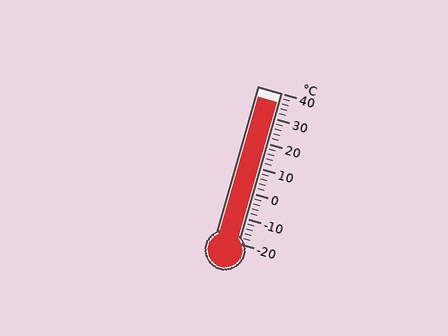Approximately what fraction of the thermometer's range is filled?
The thermometer is filled to approximately 95% of its range.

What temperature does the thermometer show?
The thermometer shows approximately 36°C.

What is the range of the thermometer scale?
The thermometer scale ranges from -20°C to 40°C.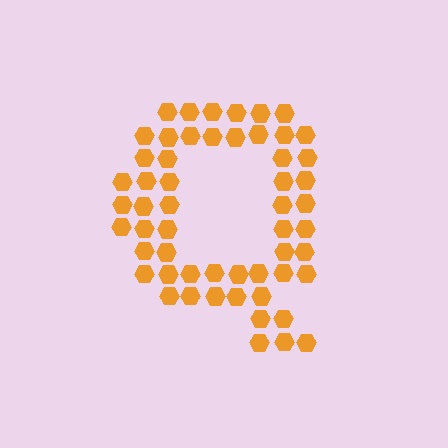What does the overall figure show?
The overall figure shows the letter Q.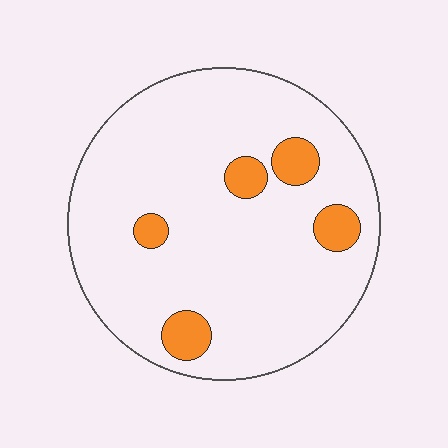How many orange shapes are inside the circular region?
5.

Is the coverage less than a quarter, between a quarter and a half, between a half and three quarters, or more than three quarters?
Less than a quarter.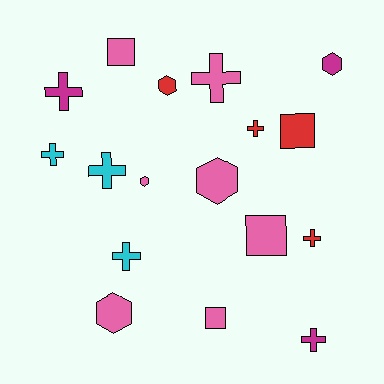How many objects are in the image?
There are 17 objects.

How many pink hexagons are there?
There are 3 pink hexagons.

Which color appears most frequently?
Pink, with 7 objects.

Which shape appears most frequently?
Cross, with 8 objects.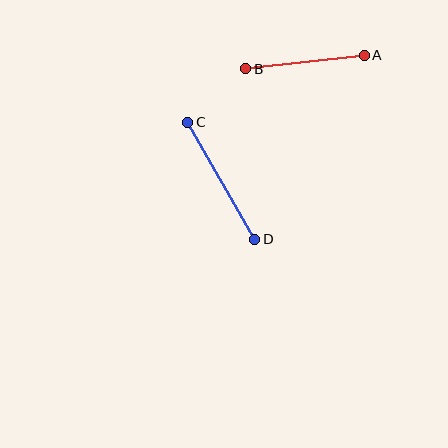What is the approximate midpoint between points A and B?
The midpoint is at approximately (305, 62) pixels.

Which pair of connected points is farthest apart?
Points C and D are farthest apart.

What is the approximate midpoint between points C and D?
The midpoint is at approximately (221, 181) pixels.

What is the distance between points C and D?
The distance is approximately 135 pixels.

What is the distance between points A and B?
The distance is approximately 119 pixels.